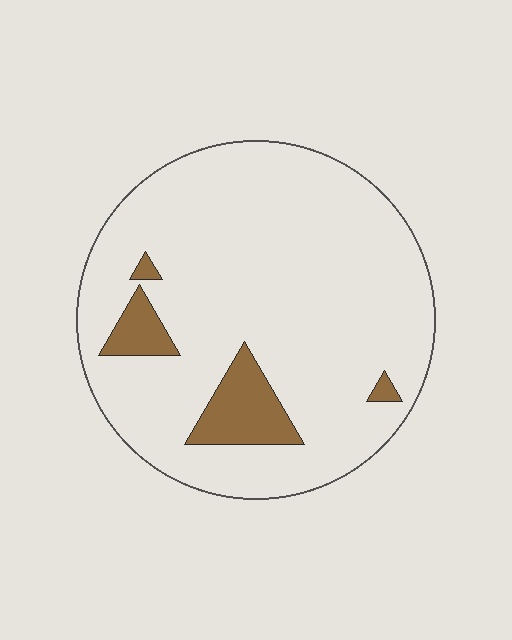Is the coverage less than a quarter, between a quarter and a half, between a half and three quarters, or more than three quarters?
Less than a quarter.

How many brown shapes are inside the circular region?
4.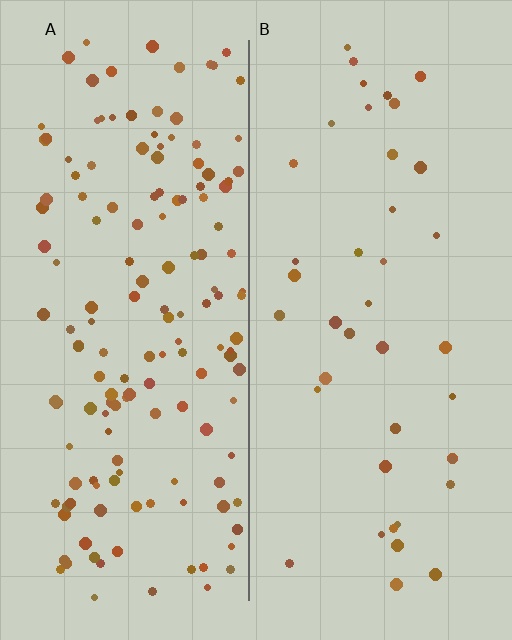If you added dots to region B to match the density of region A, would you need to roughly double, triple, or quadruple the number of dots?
Approximately quadruple.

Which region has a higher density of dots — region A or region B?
A (the left).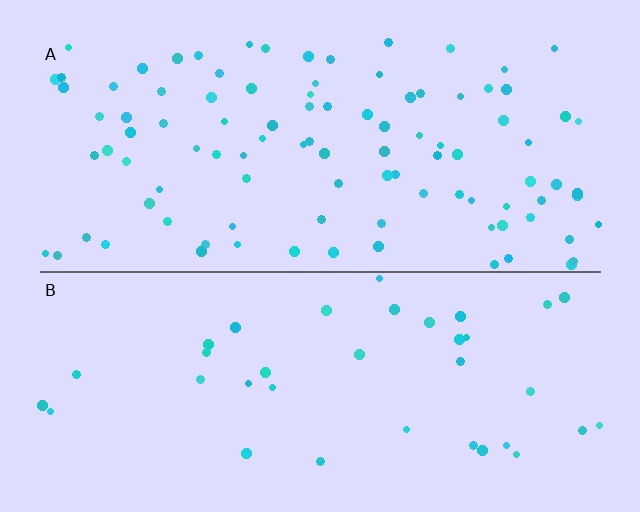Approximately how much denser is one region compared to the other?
Approximately 2.7× — region A over region B.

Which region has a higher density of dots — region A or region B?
A (the top).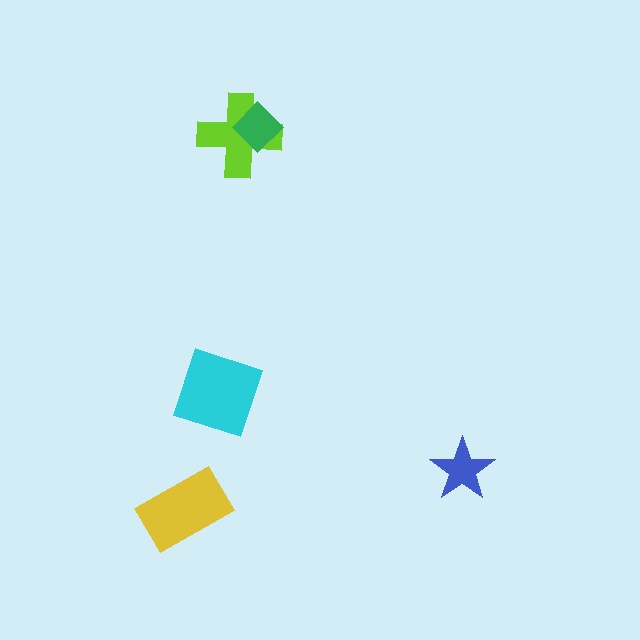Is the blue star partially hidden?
No, no other shape covers it.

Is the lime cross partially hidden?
Yes, it is partially covered by another shape.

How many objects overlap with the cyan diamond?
0 objects overlap with the cyan diamond.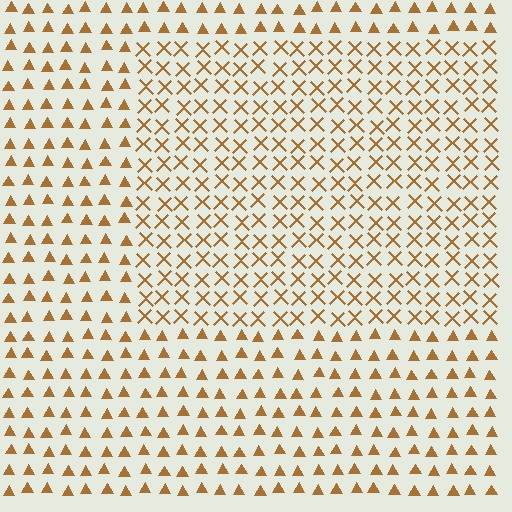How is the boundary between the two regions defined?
The boundary is defined by a change in element shape: X marks inside vs. triangles outside. All elements share the same color and spacing.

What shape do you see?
I see a rectangle.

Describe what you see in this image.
The image is filled with small brown elements arranged in a uniform grid. A rectangle-shaped region contains X marks, while the surrounding area contains triangles. The boundary is defined purely by the change in element shape.